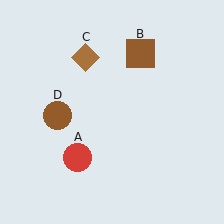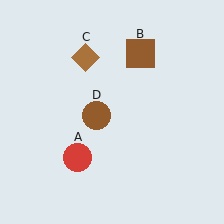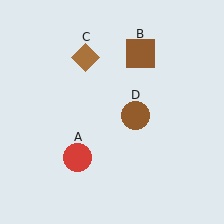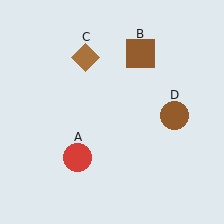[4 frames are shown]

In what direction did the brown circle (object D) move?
The brown circle (object D) moved right.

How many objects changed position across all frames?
1 object changed position: brown circle (object D).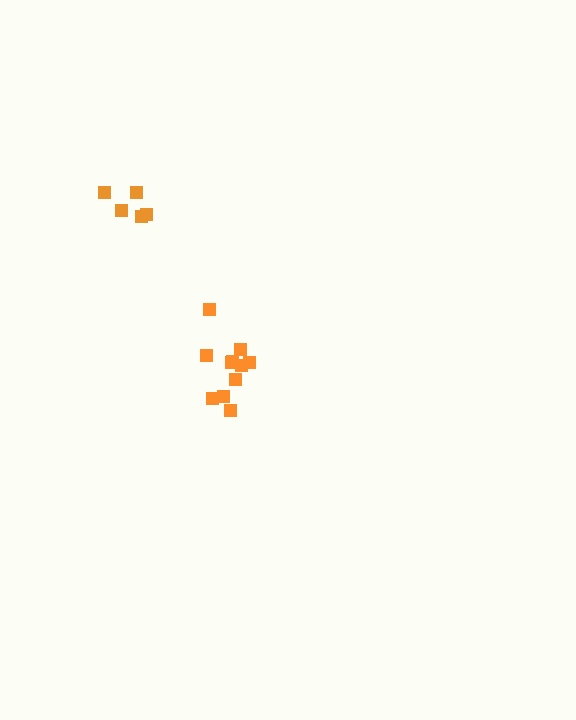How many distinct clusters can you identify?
There are 2 distinct clusters.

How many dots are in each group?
Group 1: 5 dots, Group 2: 11 dots (16 total).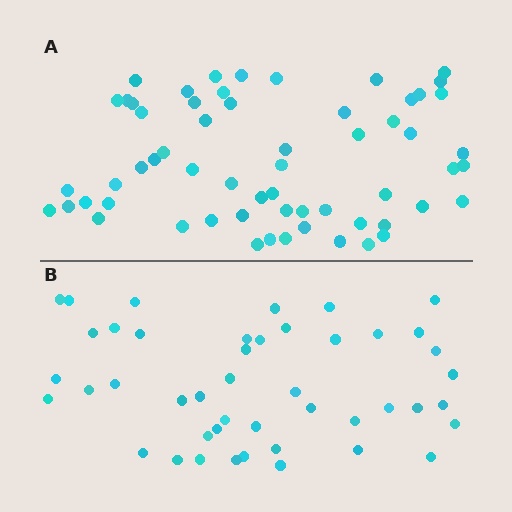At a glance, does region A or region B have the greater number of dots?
Region A (the top region) has more dots.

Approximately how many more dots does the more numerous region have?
Region A has approximately 15 more dots than region B.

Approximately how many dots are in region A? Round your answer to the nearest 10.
About 60 dots.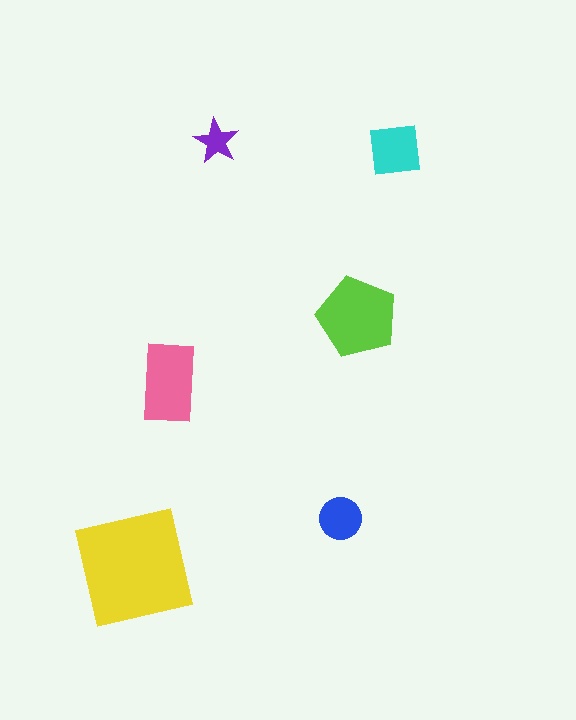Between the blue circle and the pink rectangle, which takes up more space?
The pink rectangle.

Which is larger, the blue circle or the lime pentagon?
The lime pentagon.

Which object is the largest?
The yellow square.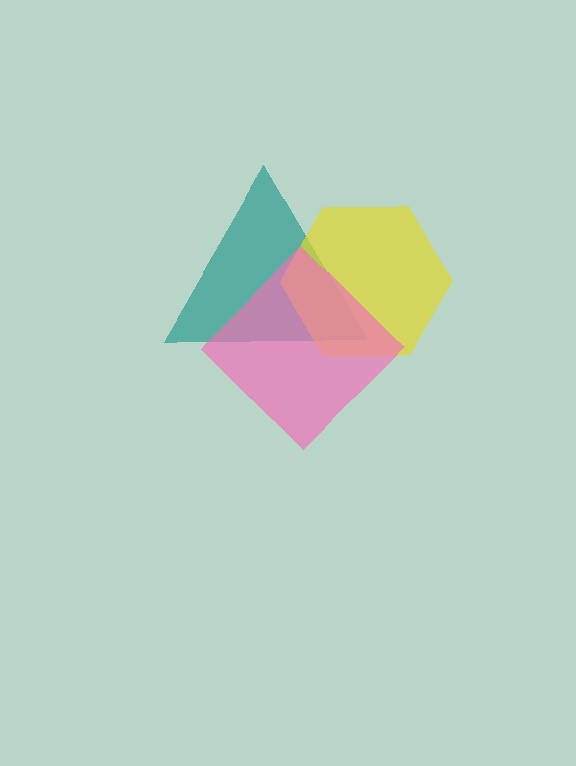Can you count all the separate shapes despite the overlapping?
Yes, there are 3 separate shapes.